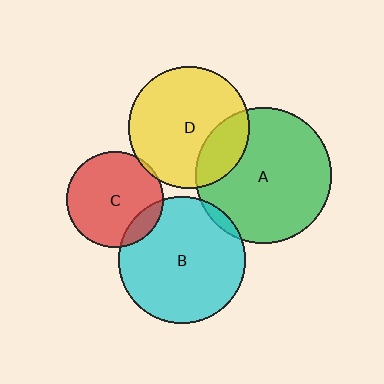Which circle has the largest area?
Circle A (green).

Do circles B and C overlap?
Yes.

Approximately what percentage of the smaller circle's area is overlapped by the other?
Approximately 15%.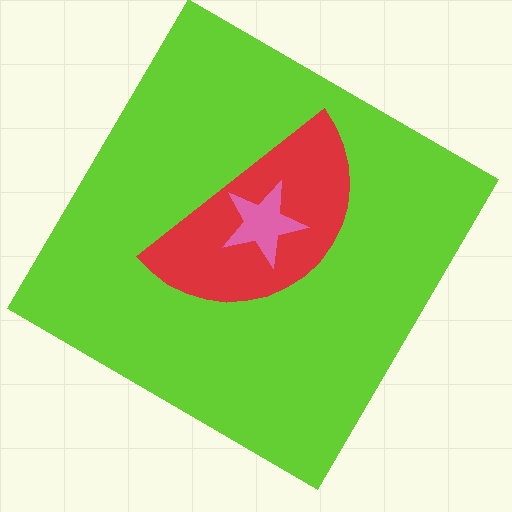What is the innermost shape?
The pink star.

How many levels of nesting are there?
3.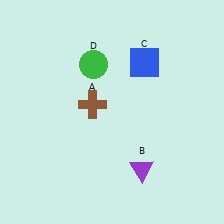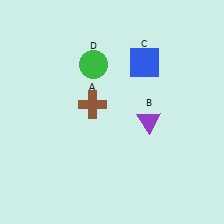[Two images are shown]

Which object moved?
The purple triangle (B) moved up.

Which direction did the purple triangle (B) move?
The purple triangle (B) moved up.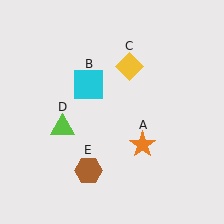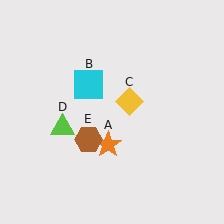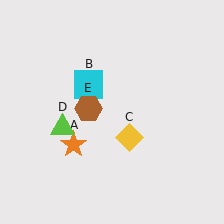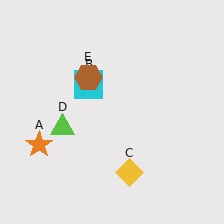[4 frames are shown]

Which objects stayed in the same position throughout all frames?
Cyan square (object B) and lime triangle (object D) remained stationary.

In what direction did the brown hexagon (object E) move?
The brown hexagon (object E) moved up.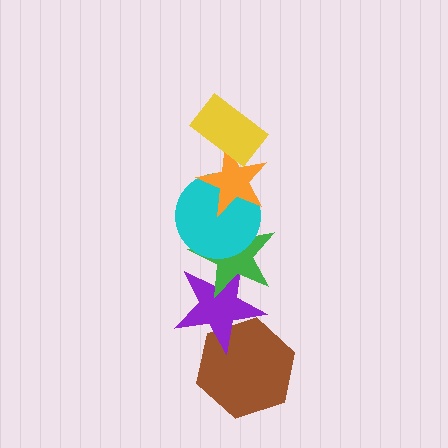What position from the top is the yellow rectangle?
The yellow rectangle is 1st from the top.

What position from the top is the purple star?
The purple star is 5th from the top.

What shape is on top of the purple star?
The green star is on top of the purple star.